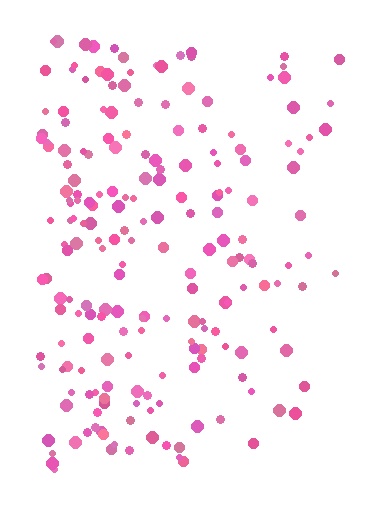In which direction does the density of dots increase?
From right to left, with the left side densest.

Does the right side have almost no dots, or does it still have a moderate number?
Still a moderate number, just noticeably fewer than the left.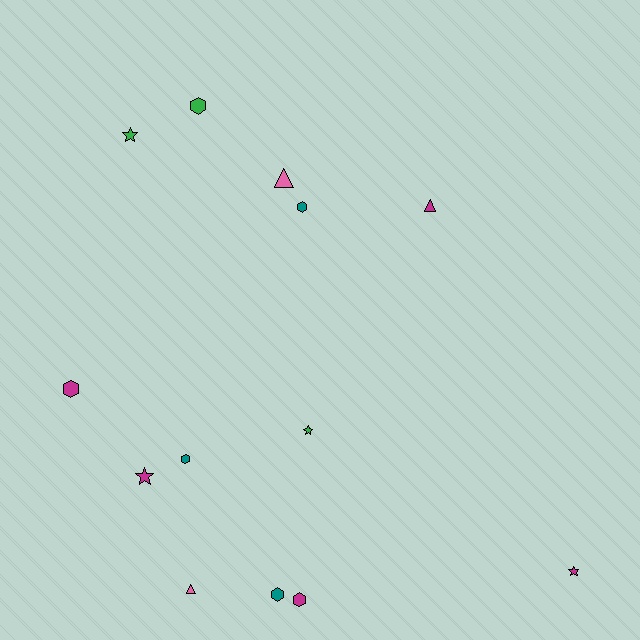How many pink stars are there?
There are no pink stars.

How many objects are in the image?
There are 13 objects.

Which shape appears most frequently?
Hexagon, with 6 objects.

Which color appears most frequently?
Magenta, with 5 objects.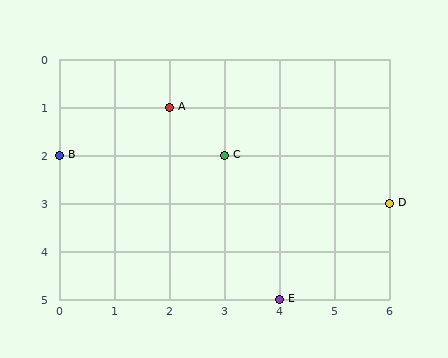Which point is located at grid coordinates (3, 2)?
Point C is at (3, 2).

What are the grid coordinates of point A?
Point A is at grid coordinates (2, 1).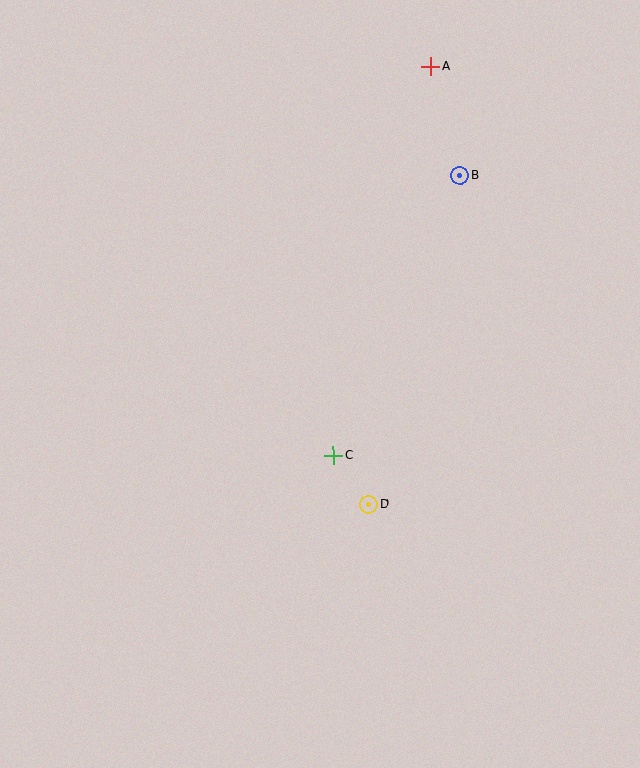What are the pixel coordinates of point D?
Point D is at (369, 504).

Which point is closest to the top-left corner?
Point A is closest to the top-left corner.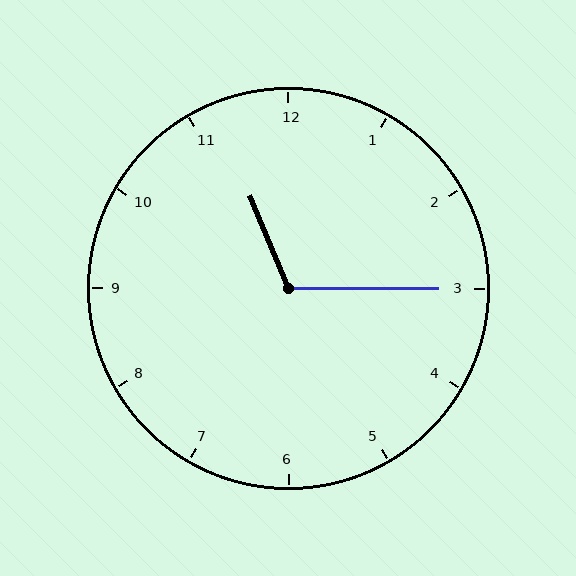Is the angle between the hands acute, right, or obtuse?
It is obtuse.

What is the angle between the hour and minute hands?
Approximately 112 degrees.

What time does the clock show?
11:15.